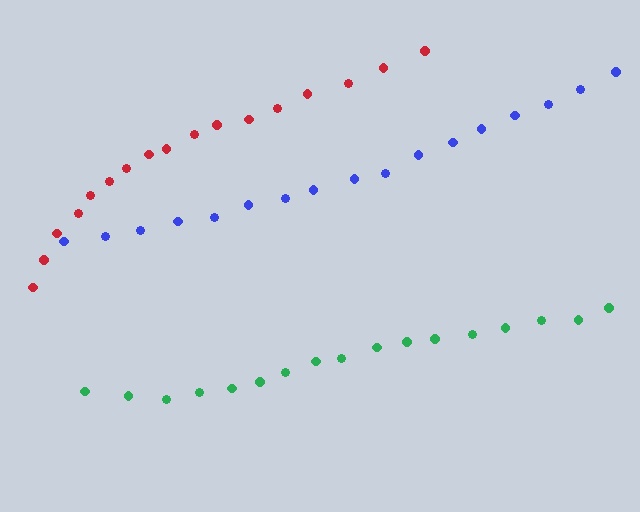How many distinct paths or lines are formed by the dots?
There are 3 distinct paths.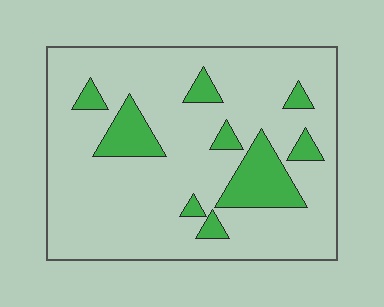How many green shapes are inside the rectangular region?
9.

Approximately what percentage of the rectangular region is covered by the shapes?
Approximately 15%.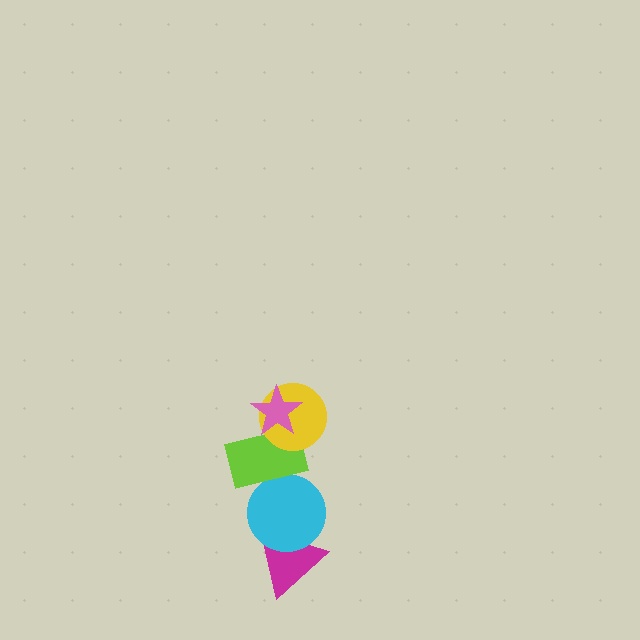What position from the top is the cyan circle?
The cyan circle is 4th from the top.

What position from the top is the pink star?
The pink star is 1st from the top.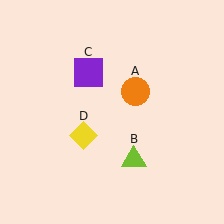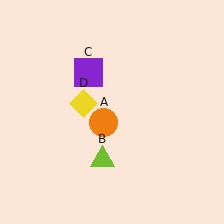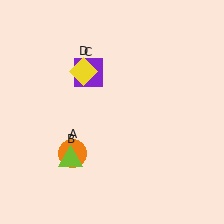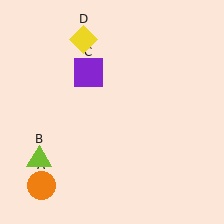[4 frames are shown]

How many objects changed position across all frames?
3 objects changed position: orange circle (object A), lime triangle (object B), yellow diamond (object D).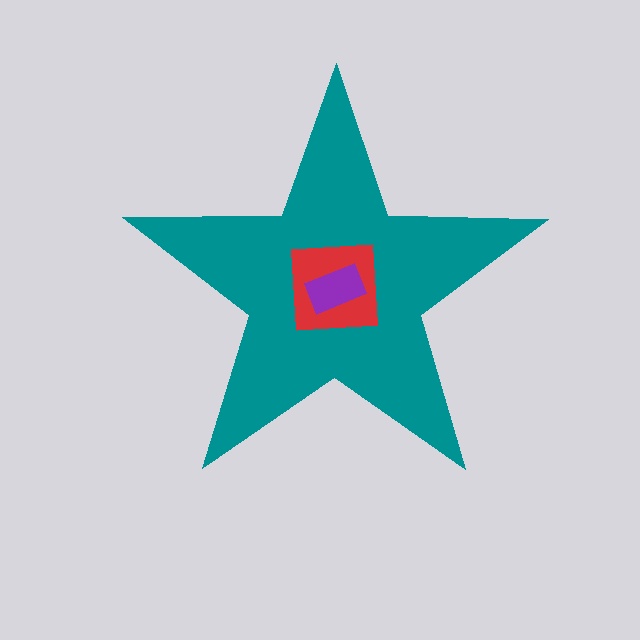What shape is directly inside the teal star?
The red square.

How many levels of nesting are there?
3.